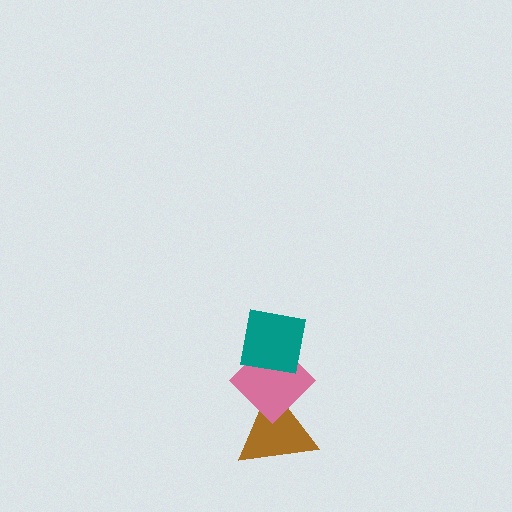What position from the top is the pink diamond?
The pink diamond is 2nd from the top.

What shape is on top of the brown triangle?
The pink diamond is on top of the brown triangle.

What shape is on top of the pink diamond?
The teal square is on top of the pink diamond.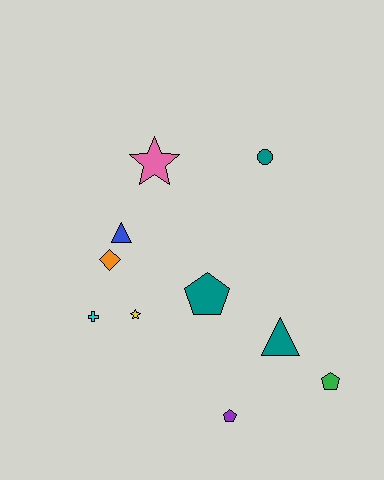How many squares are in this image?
There are no squares.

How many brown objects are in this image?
There are no brown objects.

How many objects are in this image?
There are 10 objects.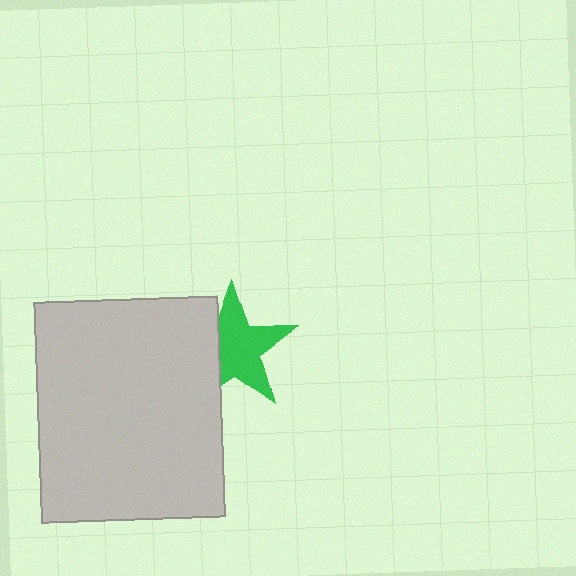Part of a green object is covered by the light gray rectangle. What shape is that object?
It is a star.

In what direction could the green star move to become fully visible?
The green star could move right. That would shift it out from behind the light gray rectangle entirely.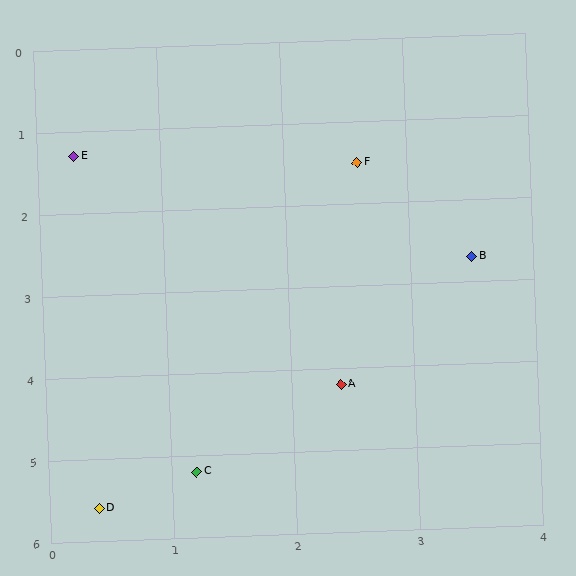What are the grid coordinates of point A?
Point A is at approximately (2.4, 4.2).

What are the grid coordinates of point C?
Point C is at approximately (1.2, 5.2).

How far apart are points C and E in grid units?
Points C and E are about 4.0 grid units apart.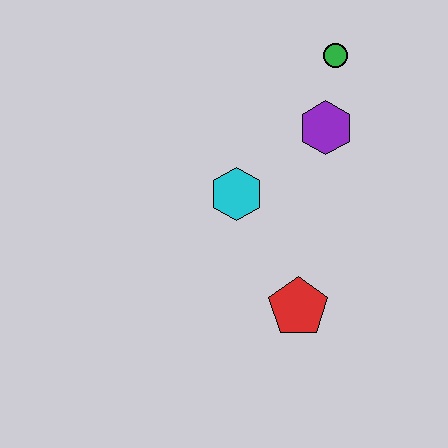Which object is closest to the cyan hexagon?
The purple hexagon is closest to the cyan hexagon.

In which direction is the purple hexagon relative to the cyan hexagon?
The purple hexagon is to the right of the cyan hexagon.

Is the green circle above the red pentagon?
Yes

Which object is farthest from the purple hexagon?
The red pentagon is farthest from the purple hexagon.